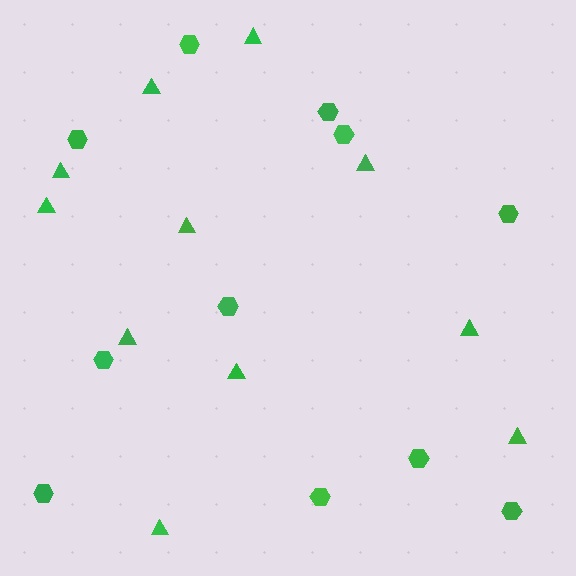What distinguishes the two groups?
There are 2 groups: one group of triangles (11) and one group of hexagons (11).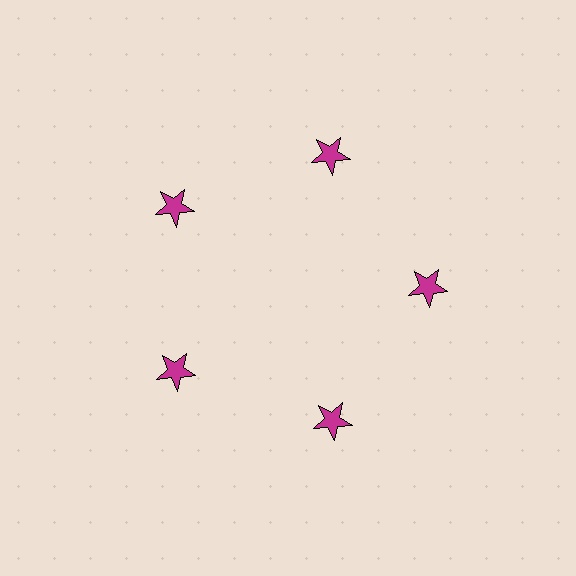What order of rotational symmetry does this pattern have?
This pattern has 5-fold rotational symmetry.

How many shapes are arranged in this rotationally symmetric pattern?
There are 5 shapes, arranged in 5 groups of 1.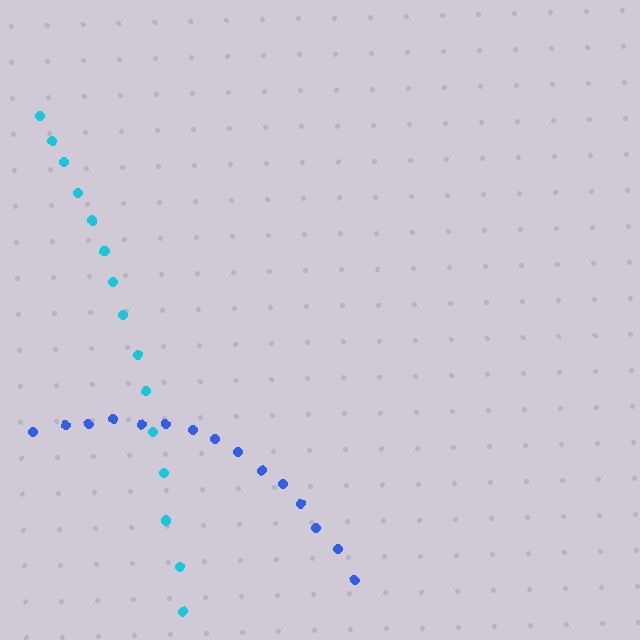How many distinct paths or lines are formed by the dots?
There are 2 distinct paths.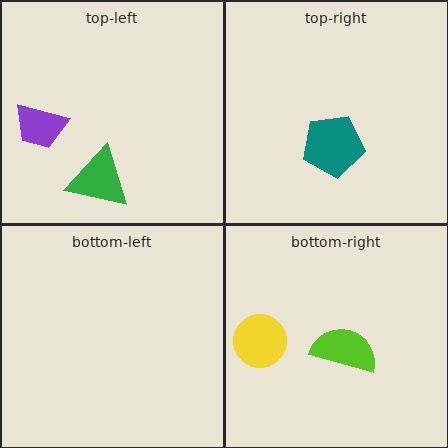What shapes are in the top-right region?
The teal pentagon.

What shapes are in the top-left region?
The purple trapezoid, the green triangle.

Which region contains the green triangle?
The top-left region.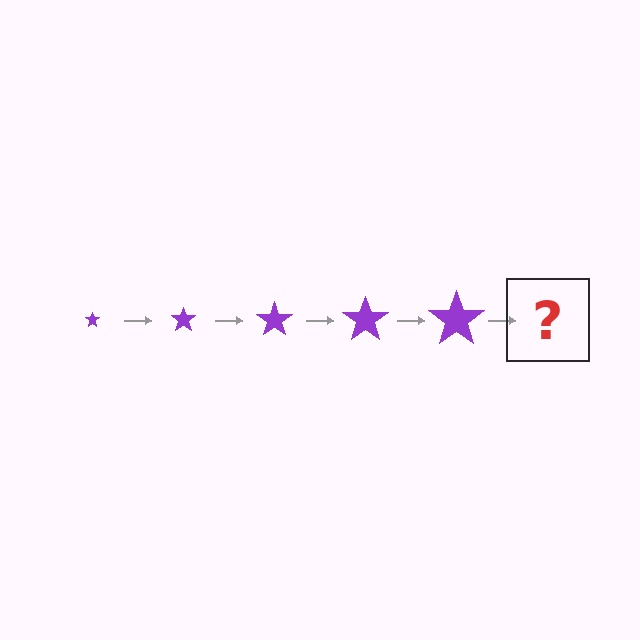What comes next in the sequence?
The next element should be a purple star, larger than the previous one.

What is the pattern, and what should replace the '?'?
The pattern is that the star gets progressively larger each step. The '?' should be a purple star, larger than the previous one.